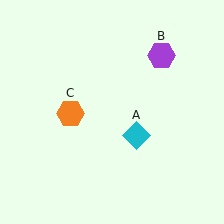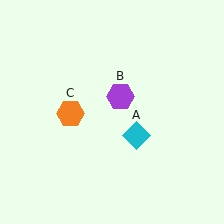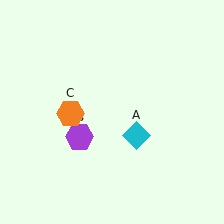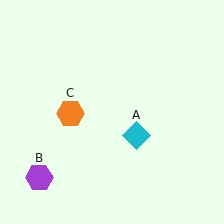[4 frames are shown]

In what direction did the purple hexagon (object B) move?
The purple hexagon (object B) moved down and to the left.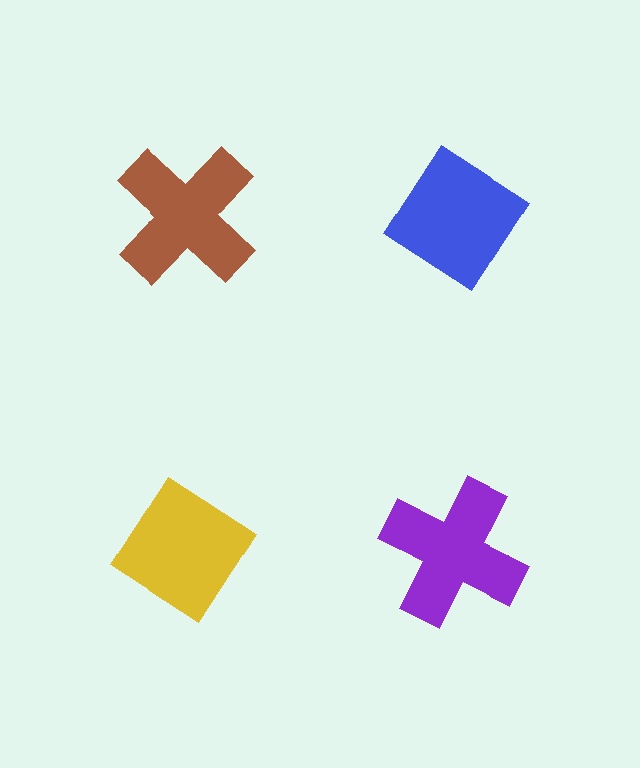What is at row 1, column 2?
A blue diamond.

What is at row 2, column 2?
A purple cross.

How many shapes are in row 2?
2 shapes.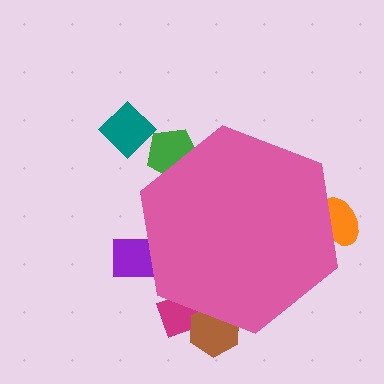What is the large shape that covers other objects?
A pink hexagon.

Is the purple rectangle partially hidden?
Yes, the purple rectangle is partially hidden behind the pink hexagon.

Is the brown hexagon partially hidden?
Yes, the brown hexagon is partially hidden behind the pink hexagon.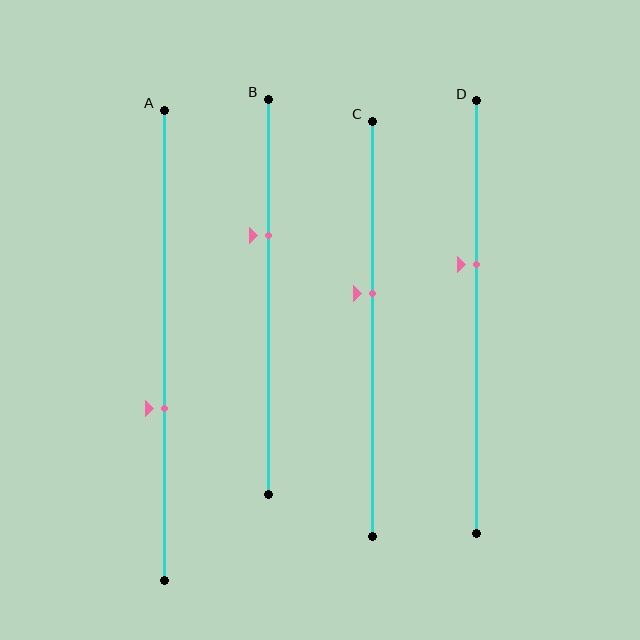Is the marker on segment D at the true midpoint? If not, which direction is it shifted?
No, the marker on segment D is shifted upward by about 12% of the segment length.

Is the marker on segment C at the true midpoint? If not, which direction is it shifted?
No, the marker on segment C is shifted upward by about 9% of the segment length.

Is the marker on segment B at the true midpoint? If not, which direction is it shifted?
No, the marker on segment B is shifted upward by about 15% of the segment length.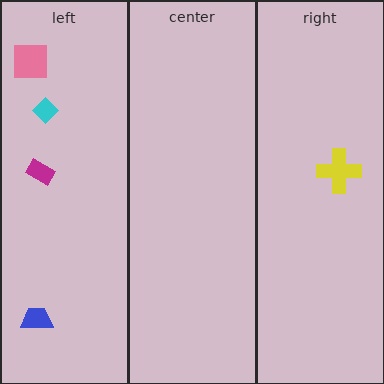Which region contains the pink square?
The left region.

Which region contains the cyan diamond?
The left region.